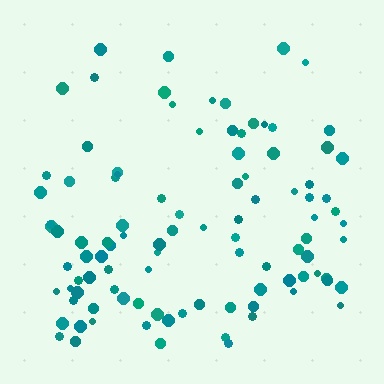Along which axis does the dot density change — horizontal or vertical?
Vertical.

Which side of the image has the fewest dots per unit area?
The top.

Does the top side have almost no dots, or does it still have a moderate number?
Still a moderate number, just noticeably fewer than the bottom.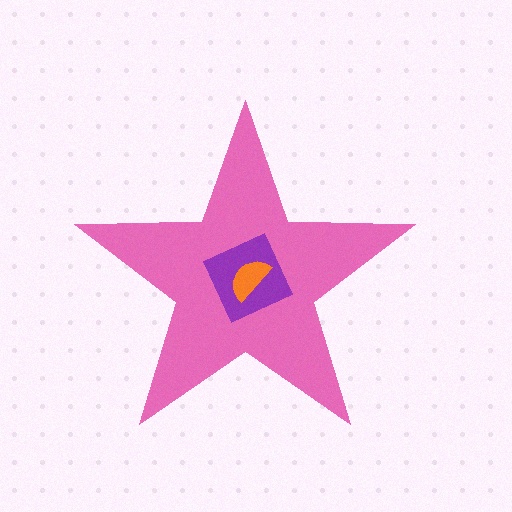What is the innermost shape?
The orange semicircle.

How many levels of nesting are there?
3.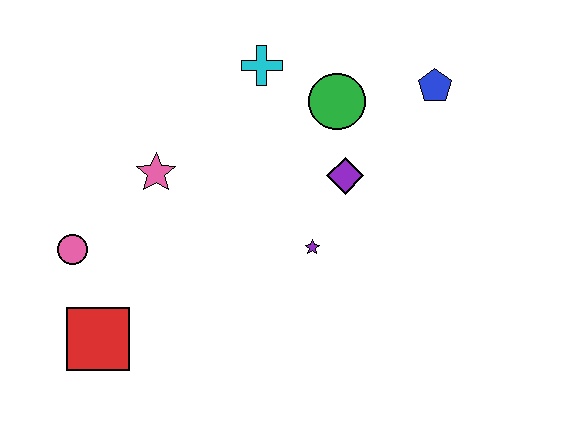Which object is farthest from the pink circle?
The blue pentagon is farthest from the pink circle.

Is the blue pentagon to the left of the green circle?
No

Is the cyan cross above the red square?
Yes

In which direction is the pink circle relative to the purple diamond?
The pink circle is to the left of the purple diamond.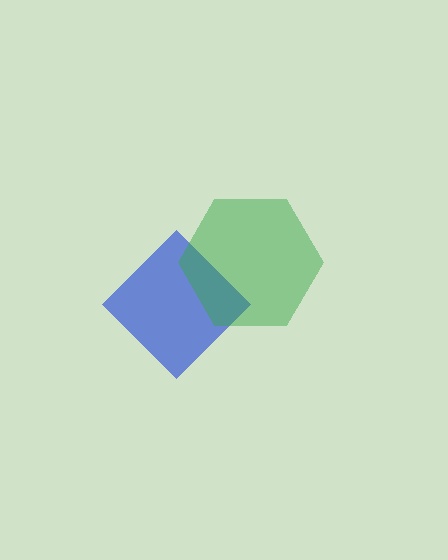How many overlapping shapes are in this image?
There are 2 overlapping shapes in the image.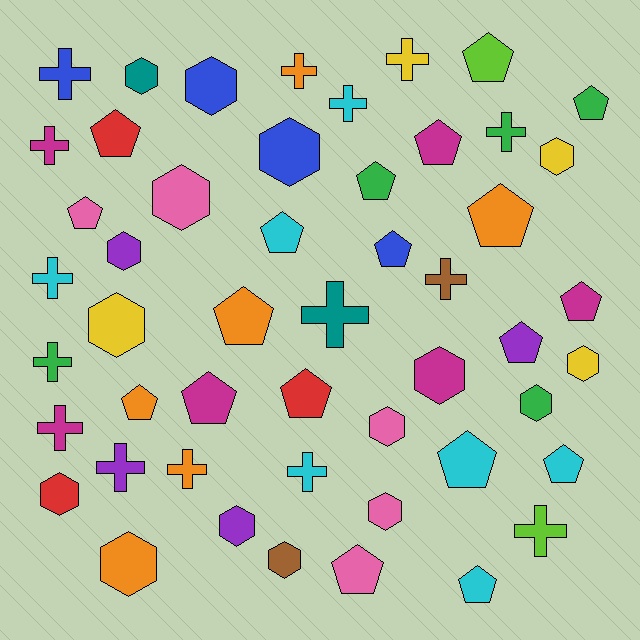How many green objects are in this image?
There are 5 green objects.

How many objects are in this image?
There are 50 objects.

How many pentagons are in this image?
There are 19 pentagons.